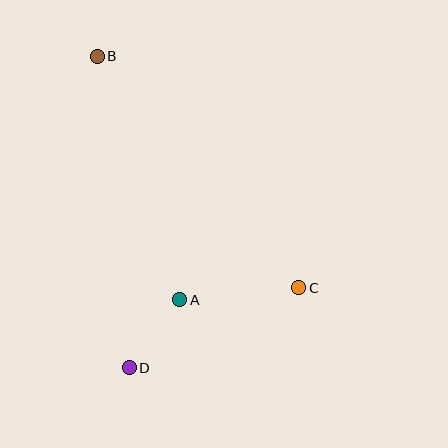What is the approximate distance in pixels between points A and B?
The distance between A and B is approximately 257 pixels.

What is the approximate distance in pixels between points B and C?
The distance between B and C is approximately 307 pixels.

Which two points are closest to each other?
Points A and D are closest to each other.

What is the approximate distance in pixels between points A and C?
The distance between A and C is approximately 119 pixels.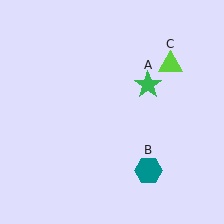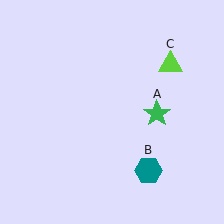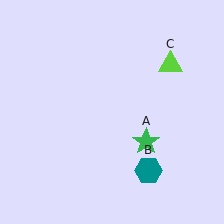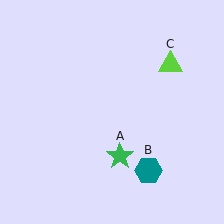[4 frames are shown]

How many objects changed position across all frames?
1 object changed position: green star (object A).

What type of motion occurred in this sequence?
The green star (object A) rotated clockwise around the center of the scene.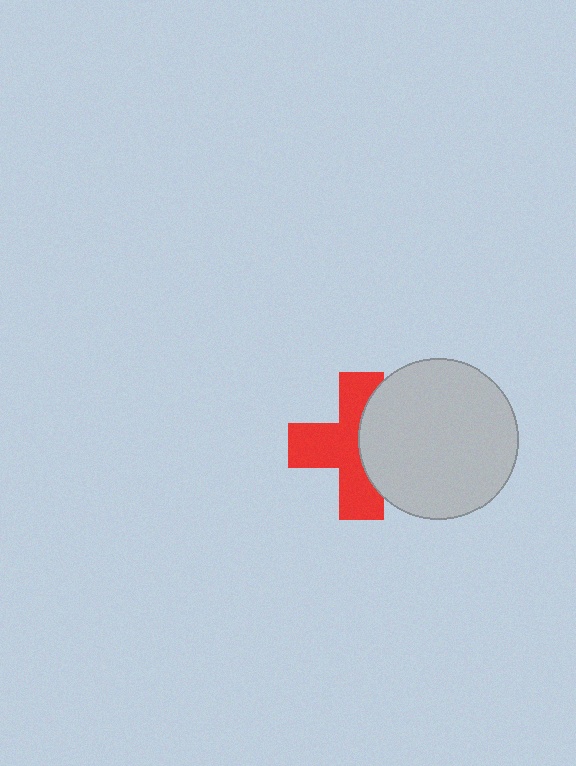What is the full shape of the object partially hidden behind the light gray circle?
The partially hidden object is a red cross.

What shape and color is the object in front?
The object in front is a light gray circle.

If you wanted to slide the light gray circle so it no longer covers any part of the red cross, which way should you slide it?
Slide it right — that is the most direct way to separate the two shapes.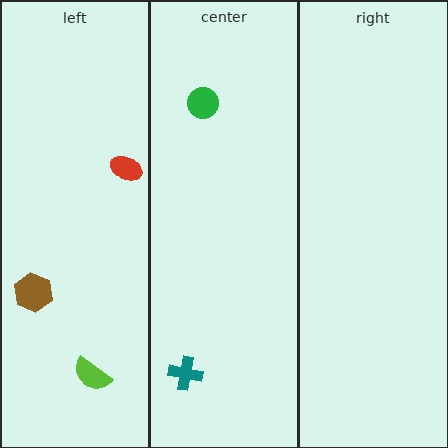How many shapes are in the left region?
3.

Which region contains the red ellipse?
The left region.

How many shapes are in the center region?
2.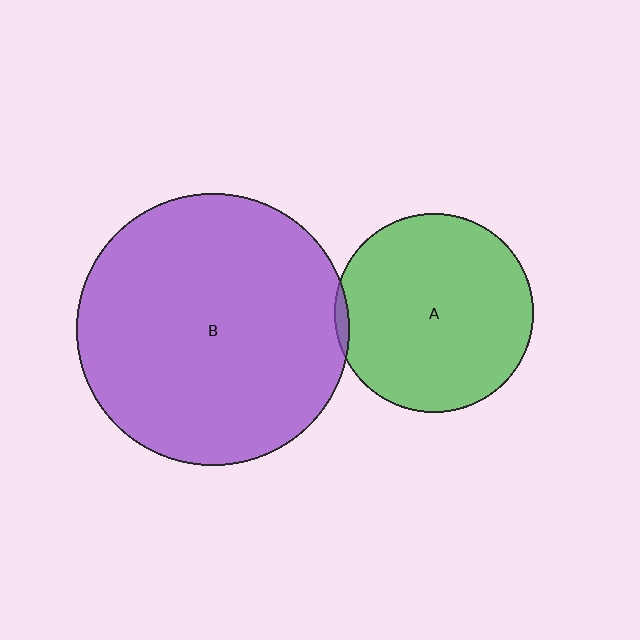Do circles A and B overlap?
Yes.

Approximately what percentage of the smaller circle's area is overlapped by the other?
Approximately 5%.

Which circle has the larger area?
Circle B (purple).